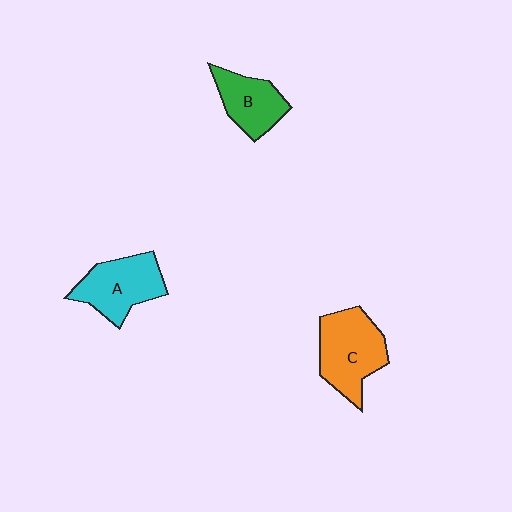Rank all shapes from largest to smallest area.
From largest to smallest: C (orange), A (cyan), B (green).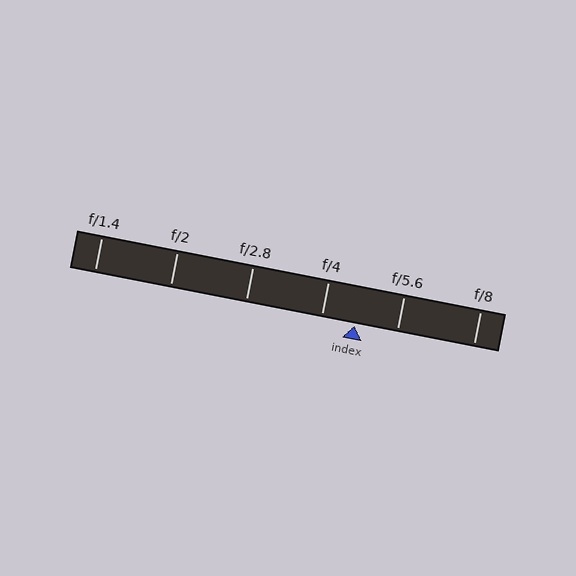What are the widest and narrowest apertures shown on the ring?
The widest aperture shown is f/1.4 and the narrowest is f/8.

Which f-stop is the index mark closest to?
The index mark is closest to f/4.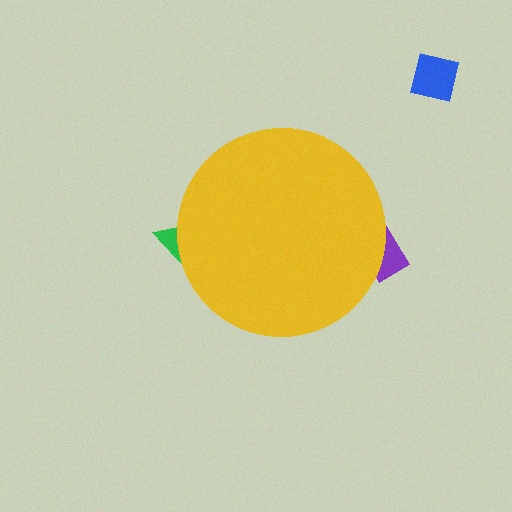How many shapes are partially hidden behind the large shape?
2 shapes are partially hidden.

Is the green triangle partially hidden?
Yes, the green triangle is partially hidden behind the yellow circle.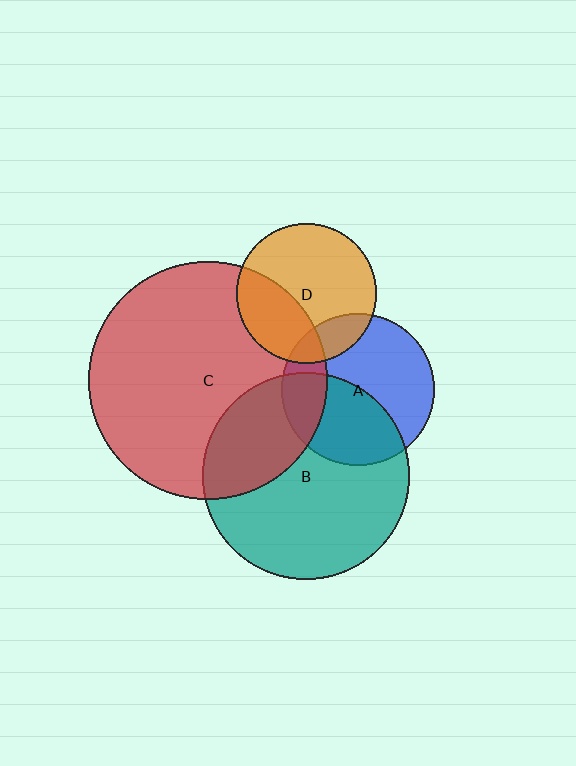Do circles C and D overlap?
Yes.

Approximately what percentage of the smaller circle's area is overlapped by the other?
Approximately 35%.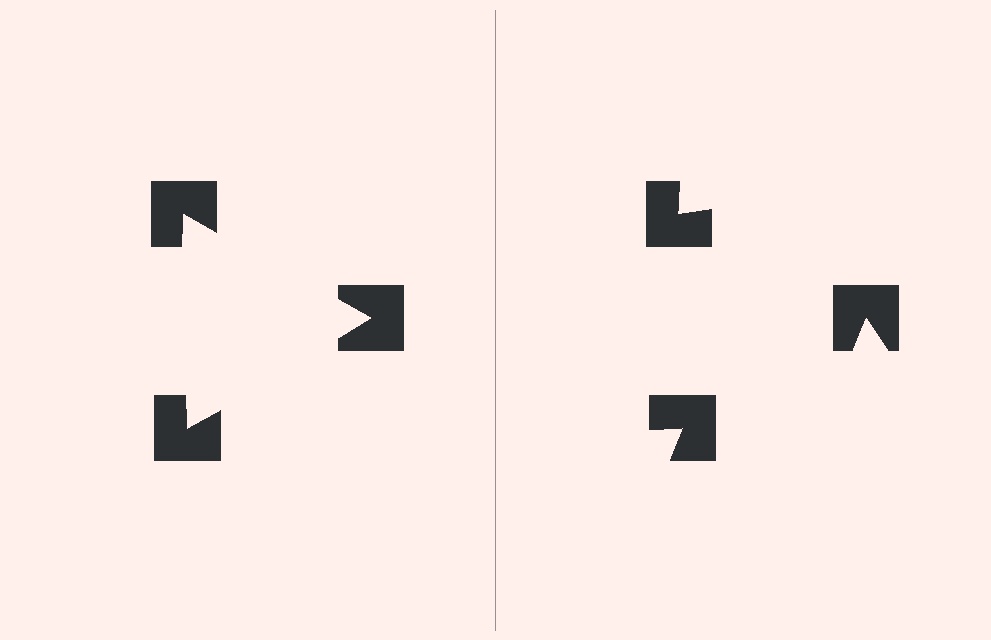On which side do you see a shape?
An illusory triangle appears on the left side. On the right side the wedge cuts are rotated, so no coherent shape forms.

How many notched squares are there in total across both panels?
6 — 3 on each side.